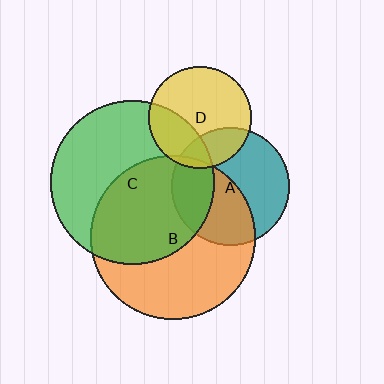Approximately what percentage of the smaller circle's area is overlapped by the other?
Approximately 30%.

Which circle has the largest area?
Circle B (orange).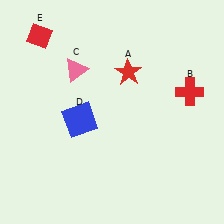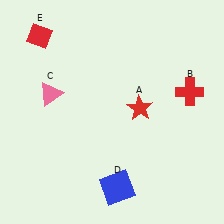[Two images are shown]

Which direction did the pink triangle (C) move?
The pink triangle (C) moved left.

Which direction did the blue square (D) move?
The blue square (D) moved down.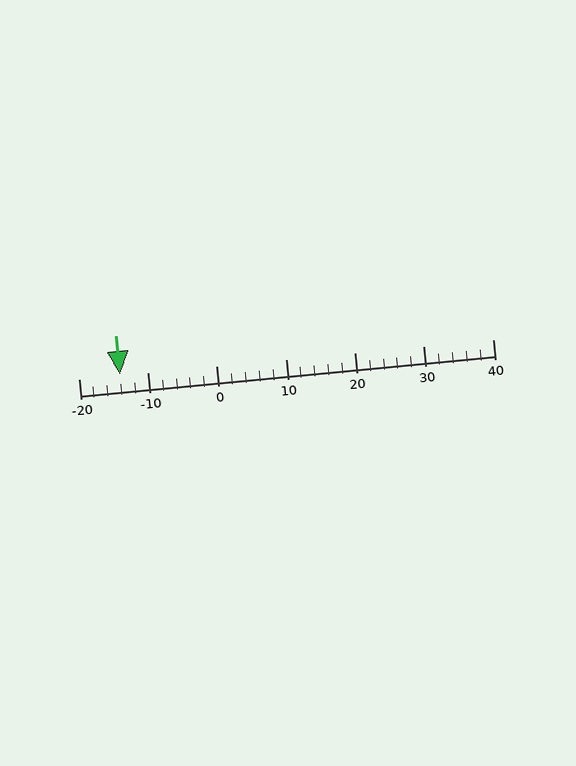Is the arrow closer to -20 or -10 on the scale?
The arrow is closer to -10.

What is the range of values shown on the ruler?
The ruler shows values from -20 to 40.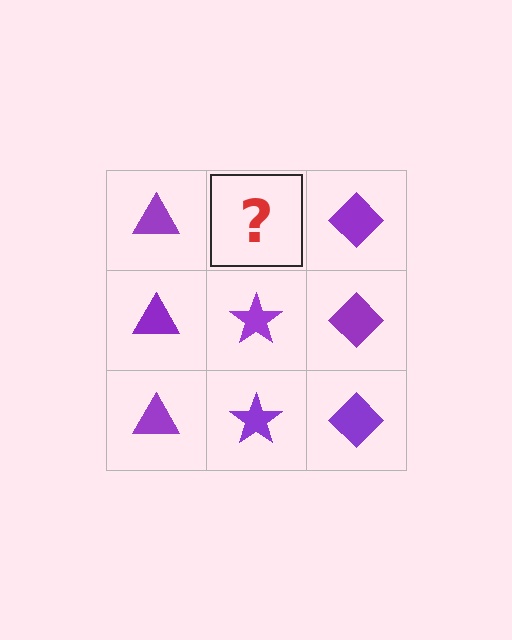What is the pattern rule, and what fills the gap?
The rule is that each column has a consistent shape. The gap should be filled with a purple star.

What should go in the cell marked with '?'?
The missing cell should contain a purple star.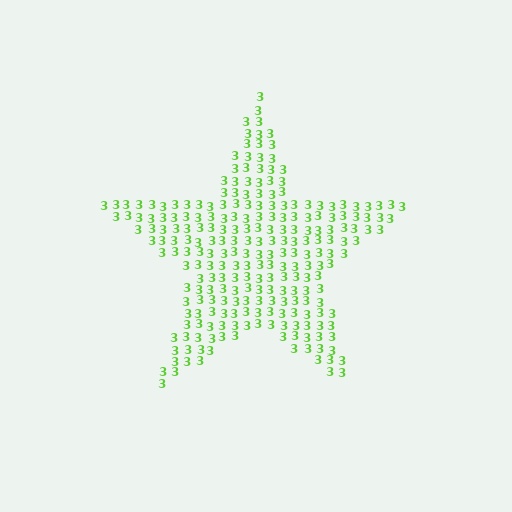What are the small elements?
The small elements are digit 3's.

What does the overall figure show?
The overall figure shows a star.